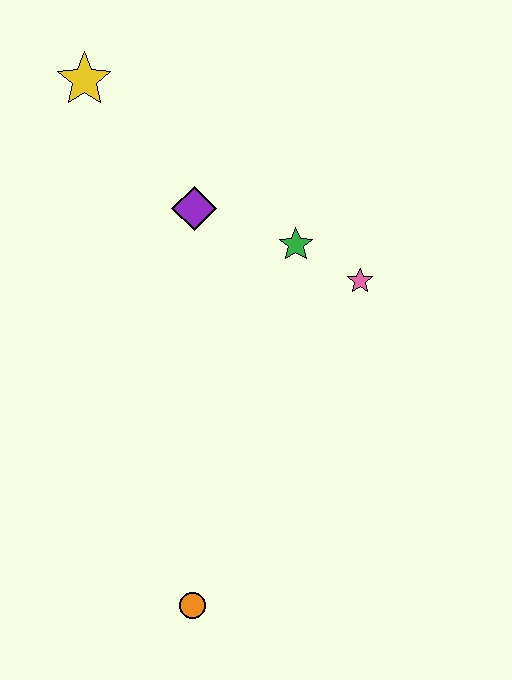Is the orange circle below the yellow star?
Yes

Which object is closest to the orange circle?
The pink star is closest to the orange circle.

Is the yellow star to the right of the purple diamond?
No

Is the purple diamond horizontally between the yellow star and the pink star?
Yes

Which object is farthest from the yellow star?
The orange circle is farthest from the yellow star.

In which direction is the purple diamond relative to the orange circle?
The purple diamond is above the orange circle.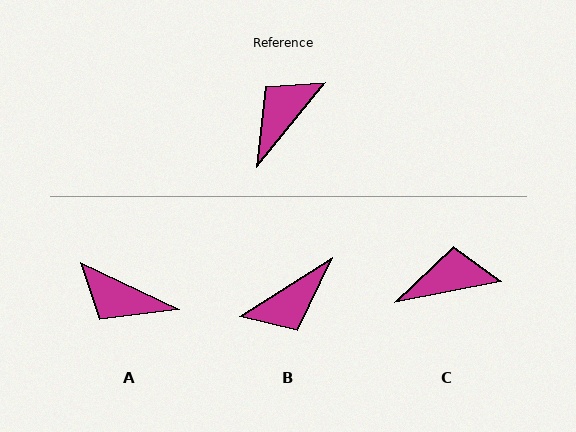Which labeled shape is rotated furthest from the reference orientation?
B, about 162 degrees away.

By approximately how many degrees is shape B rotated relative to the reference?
Approximately 162 degrees counter-clockwise.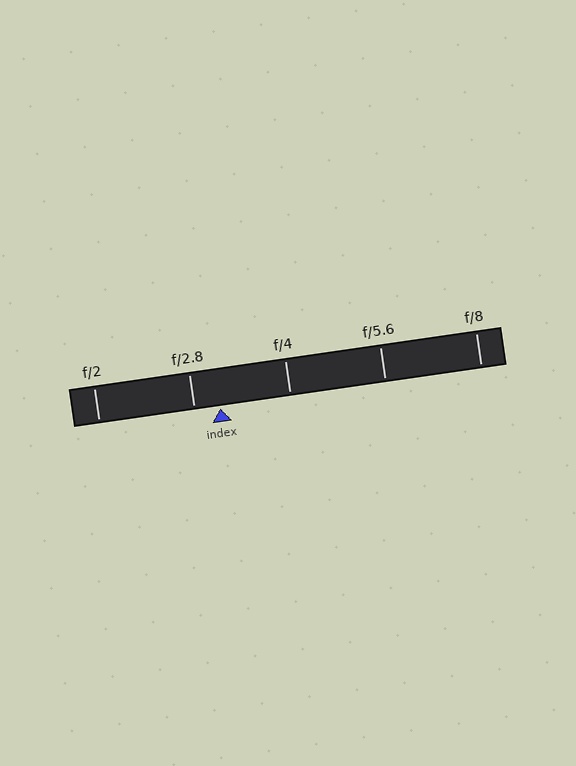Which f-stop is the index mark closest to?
The index mark is closest to f/2.8.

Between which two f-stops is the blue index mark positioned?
The index mark is between f/2.8 and f/4.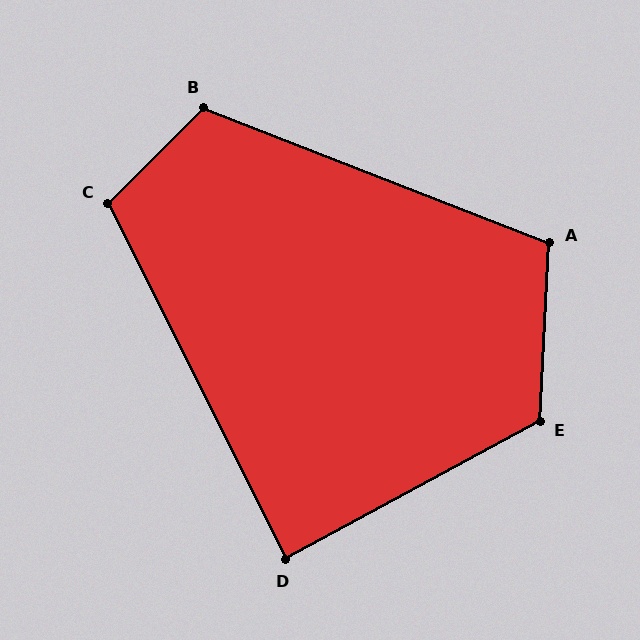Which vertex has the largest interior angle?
E, at approximately 122 degrees.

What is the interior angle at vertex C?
Approximately 108 degrees (obtuse).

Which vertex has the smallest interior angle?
D, at approximately 88 degrees.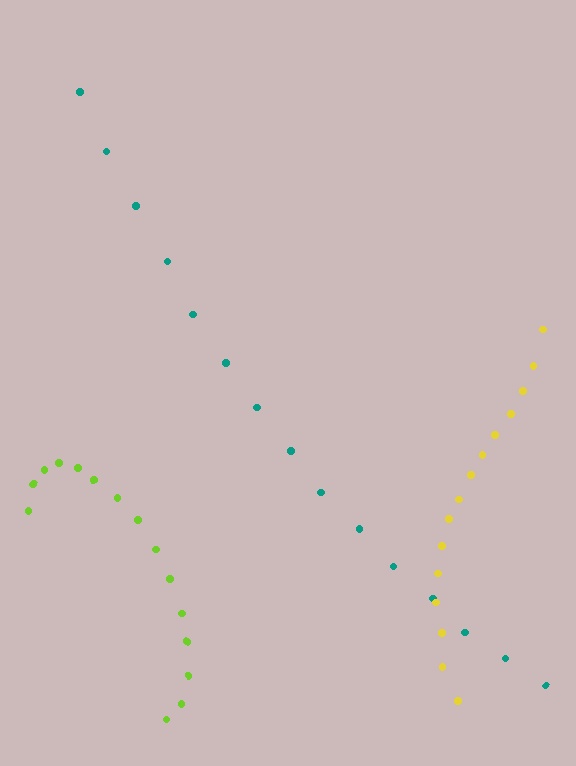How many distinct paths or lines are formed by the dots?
There are 3 distinct paths.